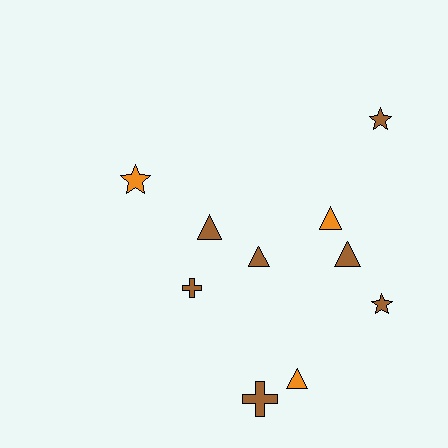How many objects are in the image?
There are 10 objects.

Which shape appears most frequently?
Triangle, with 5 objects.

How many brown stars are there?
There are 2 brown stars.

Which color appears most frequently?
Brown, with 7 objects.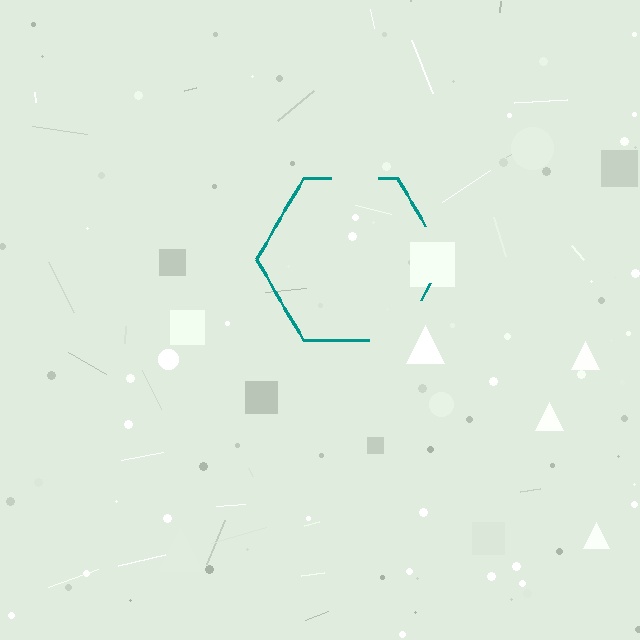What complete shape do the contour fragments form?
The contour fragments form a hexagon.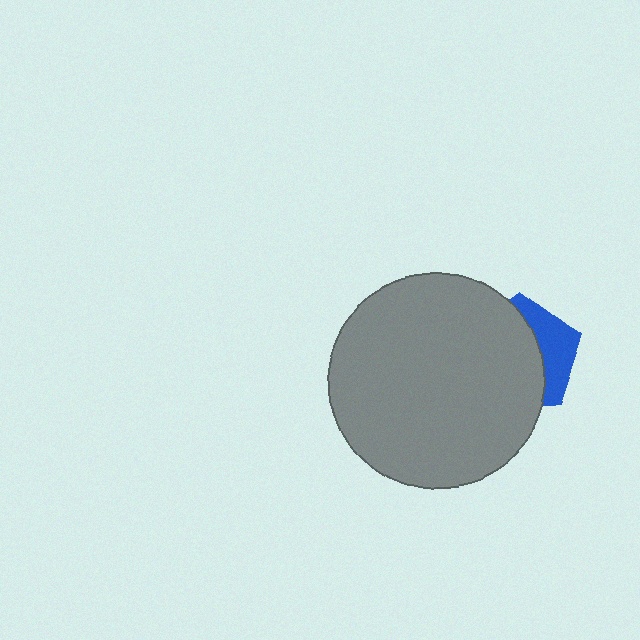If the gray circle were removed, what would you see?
You would see the complete blue pentagon.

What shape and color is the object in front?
The object in front is a gray circle.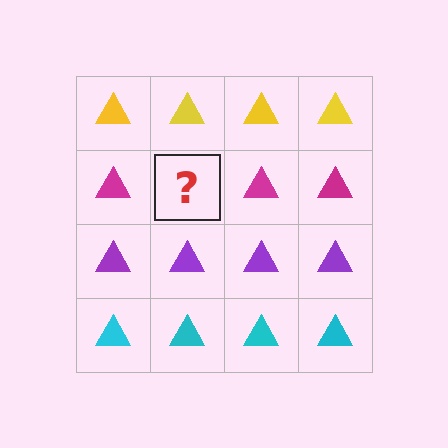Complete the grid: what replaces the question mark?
The question mark should be replaced with a magenta triangle.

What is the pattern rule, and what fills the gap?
The rule is that each row has a consistent color. The gap should be filled with a magenta triangle.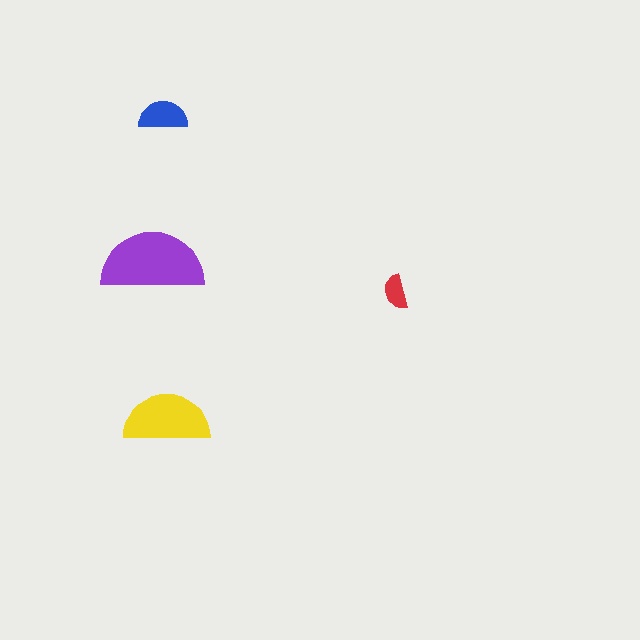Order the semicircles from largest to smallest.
the purple one, the yellow one, the blue one, the red one.